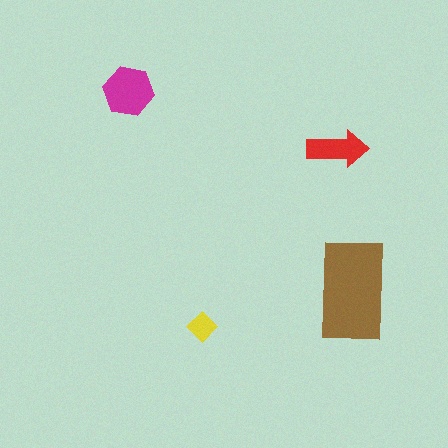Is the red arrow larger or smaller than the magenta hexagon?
Smaller.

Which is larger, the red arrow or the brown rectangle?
The brown rectangle.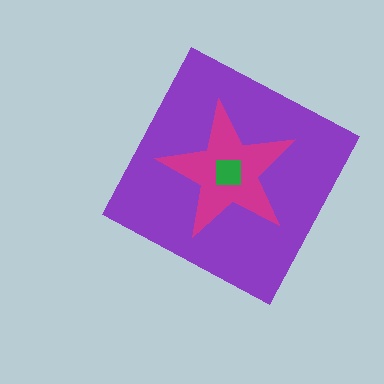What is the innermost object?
The green square.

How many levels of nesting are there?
3.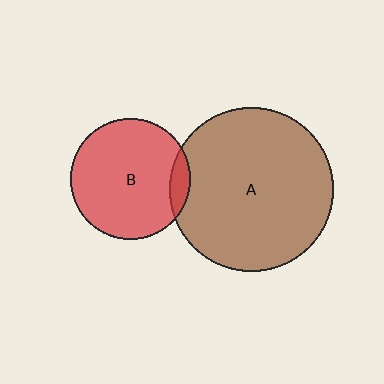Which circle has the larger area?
Circle A (brown).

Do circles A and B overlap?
Yes.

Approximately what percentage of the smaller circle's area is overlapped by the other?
Approximately 10%.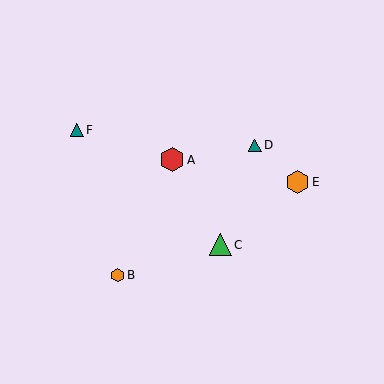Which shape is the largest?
The red hexagon (labeled A) is the largest.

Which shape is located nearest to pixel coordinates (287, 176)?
The orange hexagon (labeled E) at (298, 182) is nearest to that location.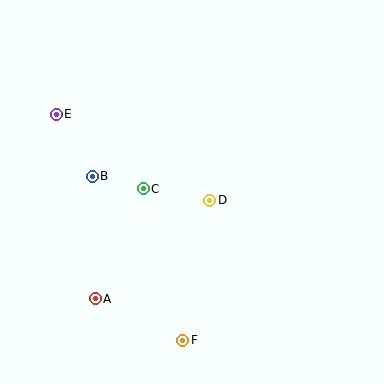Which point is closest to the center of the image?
Point D at (210, 200) is closest to the center.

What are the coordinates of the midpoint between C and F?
The midpoint between C and F is at (163, 264).